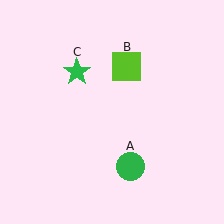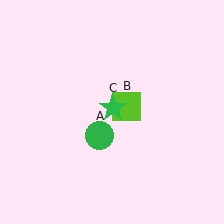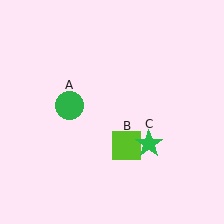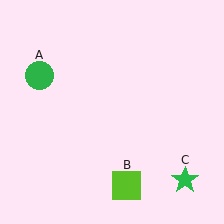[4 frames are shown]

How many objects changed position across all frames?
3 objects changed position: green circle (object A), lime square (object B), green star (object C).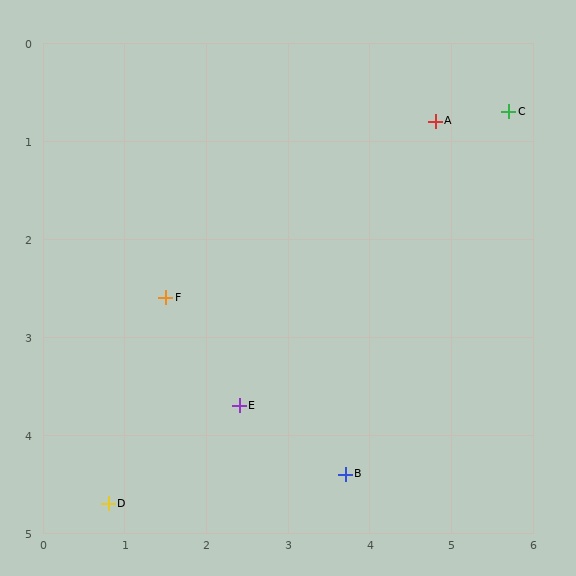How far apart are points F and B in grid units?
Points F and B are about 2.8 grid units apart.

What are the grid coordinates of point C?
Point C is at approximately (5.7, 0.7).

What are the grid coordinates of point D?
Point D is at approximately (0.8, 4.7).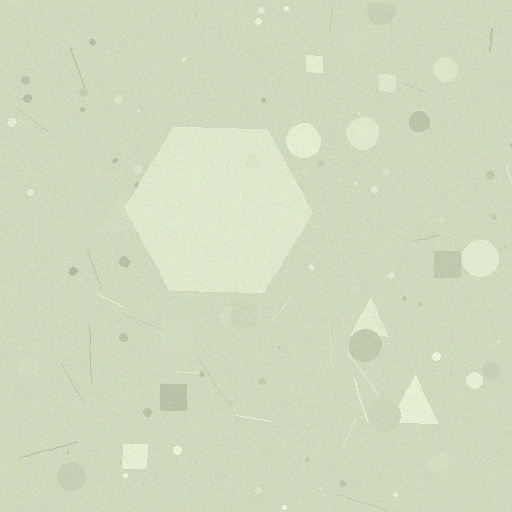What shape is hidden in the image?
A hexagon is hidden in the image.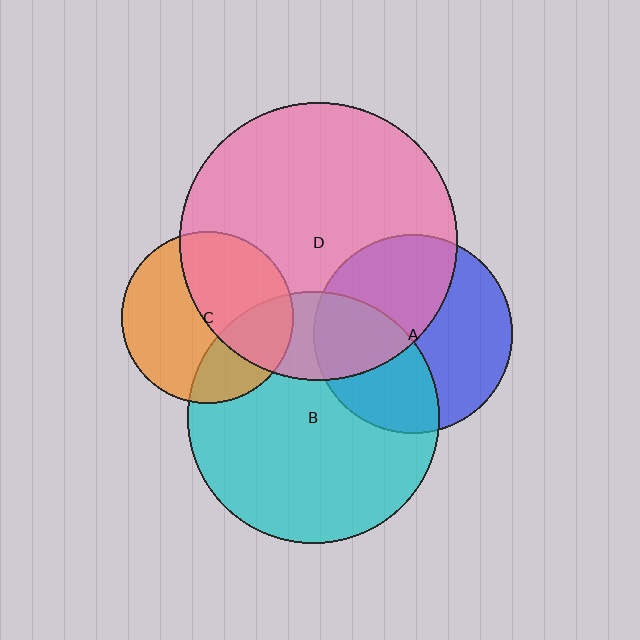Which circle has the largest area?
Circle D (pink).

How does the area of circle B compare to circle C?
Approximately 2.1 times.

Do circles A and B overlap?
Yes.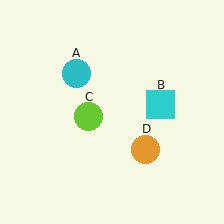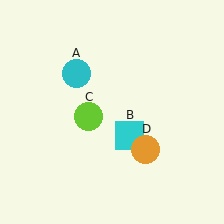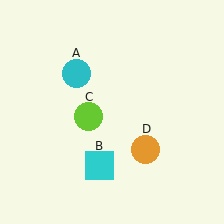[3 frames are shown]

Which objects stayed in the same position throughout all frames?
Cyan circle (object A) and lime circle (object C) and orange circle (object D) remained stationary.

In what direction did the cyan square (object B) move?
The cyan square (object B) moved down and to the left.